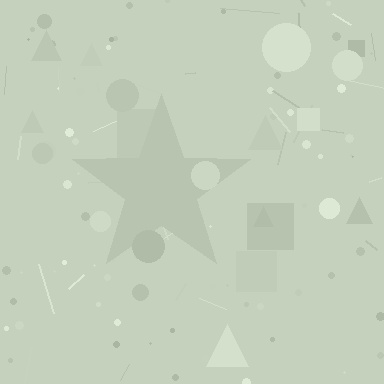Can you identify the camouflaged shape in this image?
The camouflaged shape is a star.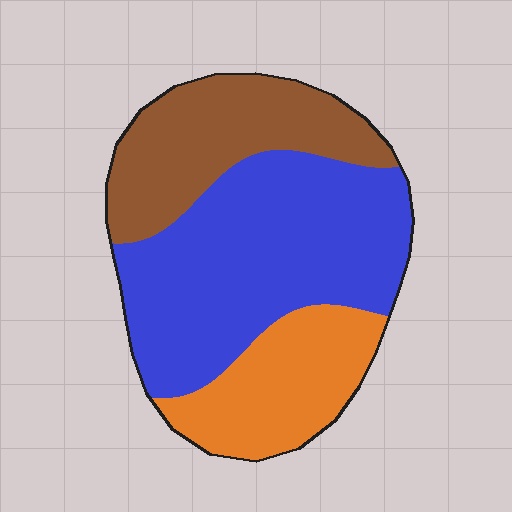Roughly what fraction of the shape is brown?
Brown covers around 25% of the shape.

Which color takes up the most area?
Blue, at roughly 50%.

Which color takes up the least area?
Orange, at roughly 20%.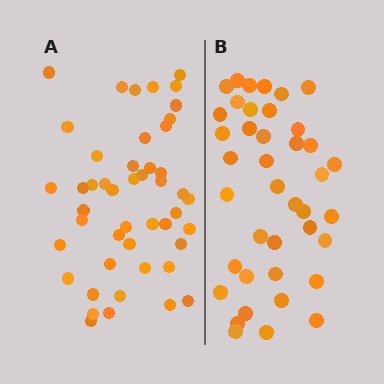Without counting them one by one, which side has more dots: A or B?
Region A (the left region) has more dots.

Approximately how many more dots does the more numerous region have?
Region A has roughly 8 or so more dots than region B.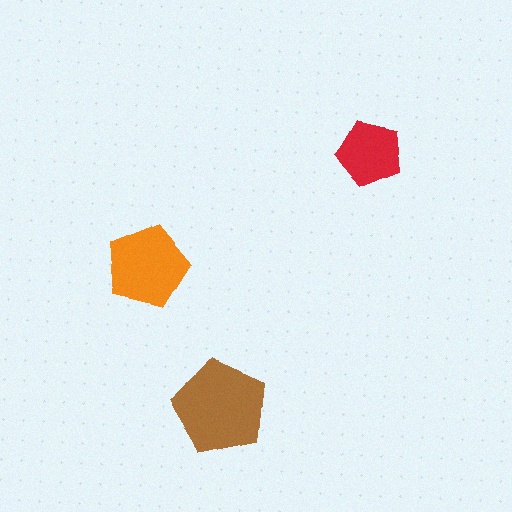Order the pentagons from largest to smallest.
the brown one, the orange one, the red one.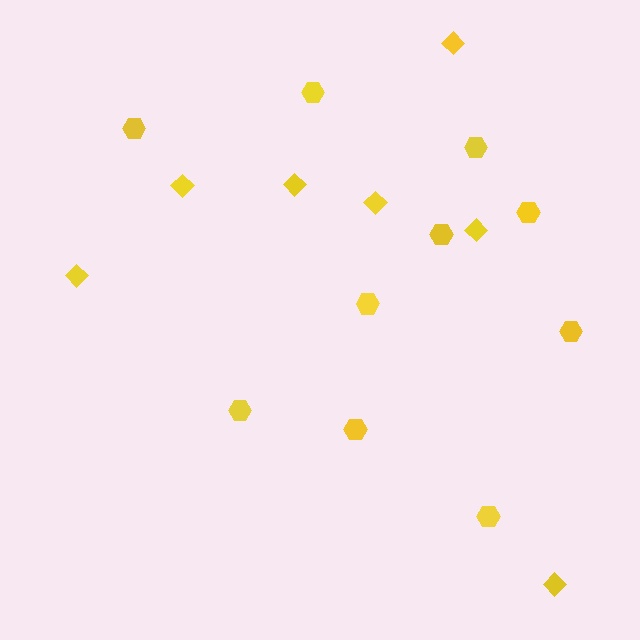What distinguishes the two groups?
There are 2 groups: one group of hexagons (10) and one group of diamonds (7).